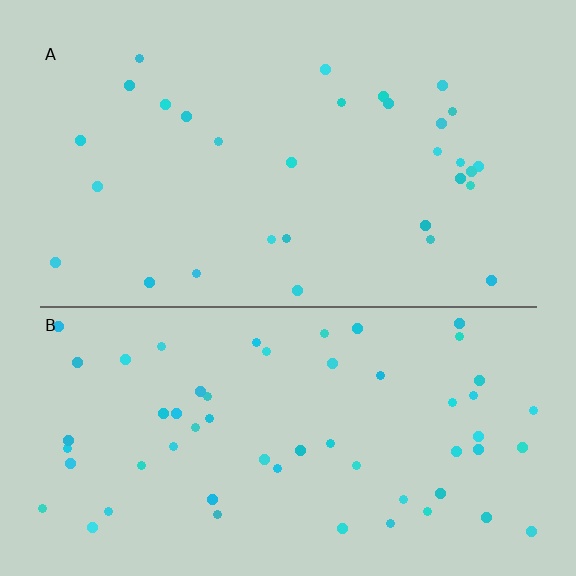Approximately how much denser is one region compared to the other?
Approximately 1.9× — region B over region A.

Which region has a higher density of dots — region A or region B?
B (the bottom).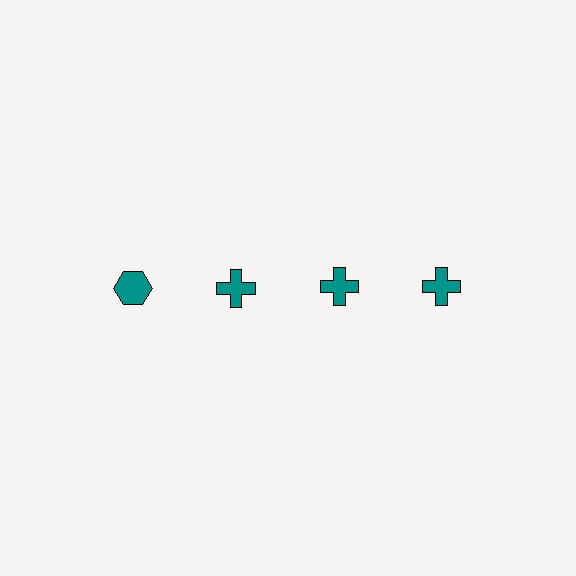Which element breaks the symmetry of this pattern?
The teal hexagon in the top row, leftmost column breaks the symmetry. All other shapes are teal crosses.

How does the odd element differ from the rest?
It has a different shape: hexagon instead of cross.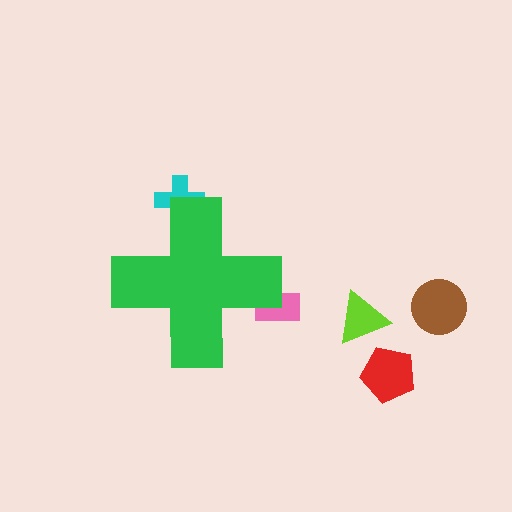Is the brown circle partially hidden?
No, the brown circle is fully visible.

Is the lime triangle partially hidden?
No, the lime triangle is fully visible.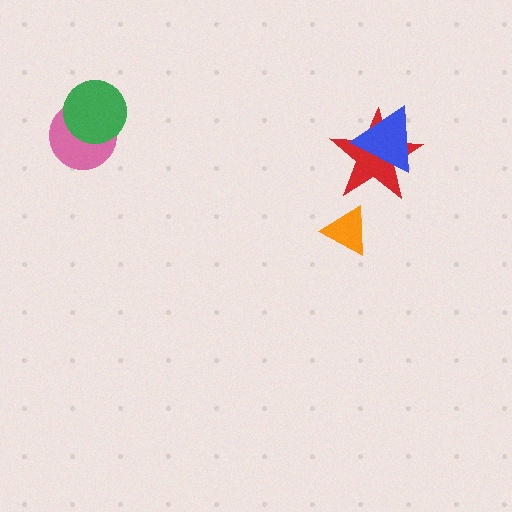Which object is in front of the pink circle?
The green circle is in front of the pink circle.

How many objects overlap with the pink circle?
1 object overlaps with the pink circle.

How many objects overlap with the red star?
1 object overlaps with the red star.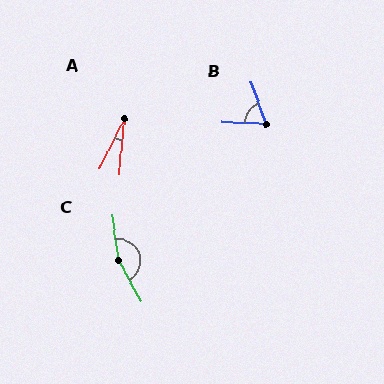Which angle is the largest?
C, at approximately 159 degrees.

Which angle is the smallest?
A, at approximately 21 degrees.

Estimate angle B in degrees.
Approximately 68 degrees.